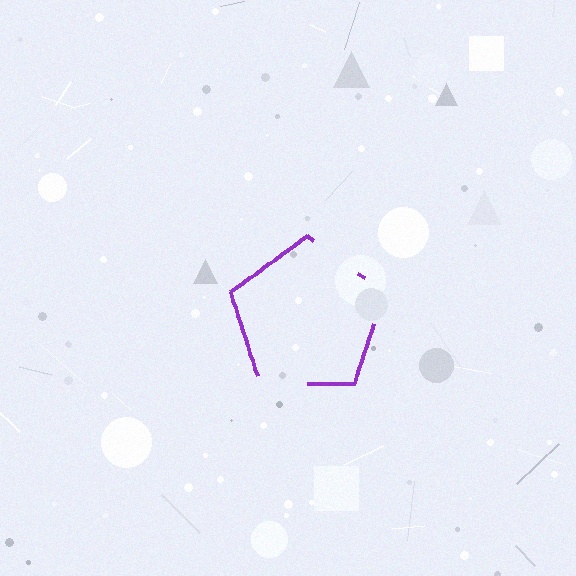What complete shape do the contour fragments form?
The contour fragments form a pentagon.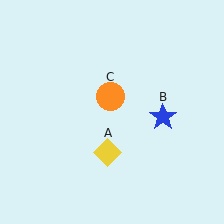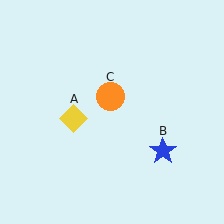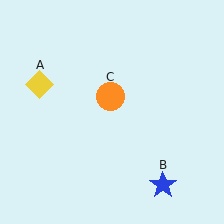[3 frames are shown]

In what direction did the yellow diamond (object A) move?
The yellow diamond (object A) moved up and to the left.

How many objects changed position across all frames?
2 objects changed position: yellow diamond (object A), blue star (object B).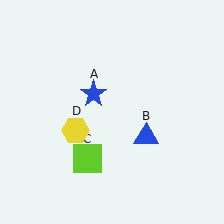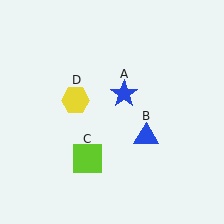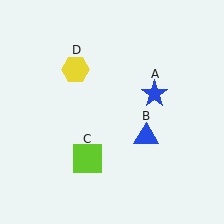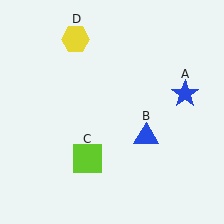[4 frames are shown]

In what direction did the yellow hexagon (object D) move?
The yellow hexagon (object D) moved up.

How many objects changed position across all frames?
2 objects changed position: blue star (object A), yellow hexagon (object D).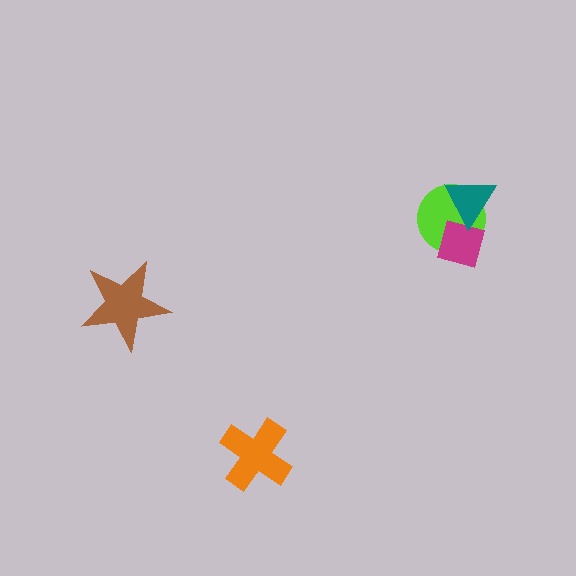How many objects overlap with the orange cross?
0 objects overlap with the orange cross.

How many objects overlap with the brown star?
0 objects overlap with the brown star.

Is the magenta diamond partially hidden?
Yes, it is partially covered by another shape.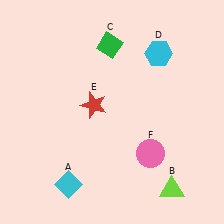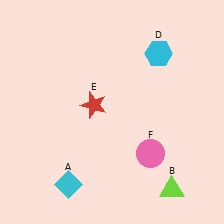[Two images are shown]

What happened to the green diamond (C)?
The green diamond (C) was removed in Image 2. It was in the top-left area of Image 1.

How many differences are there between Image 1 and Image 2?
There is 1 difference between the two images.